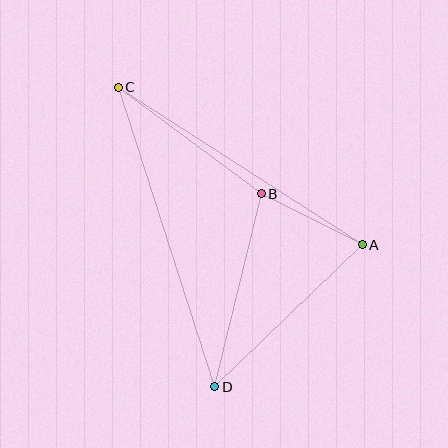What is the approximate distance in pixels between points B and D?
The distance between B and D is approximately 199 pixels.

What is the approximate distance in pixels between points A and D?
The distance between A and D is approximately 205 pixels.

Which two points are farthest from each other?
Points C and D are farthest from each other.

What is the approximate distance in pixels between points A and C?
The distance between A and C is approximately 291 pixels.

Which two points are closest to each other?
Points A and B are closest to each other.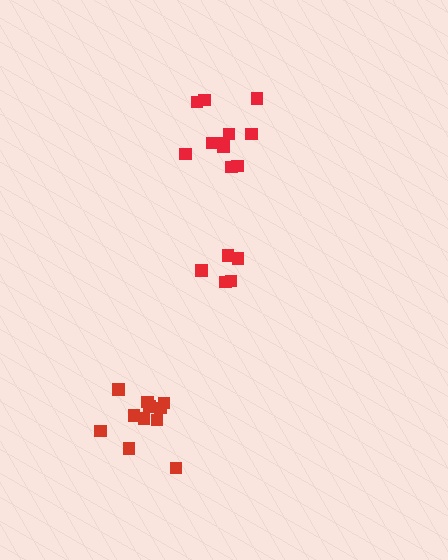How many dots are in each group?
Group 1: 11 dots, Group 2: 5 dots, Group 3: 11 dots (27 total).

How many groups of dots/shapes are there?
There are 3 groups.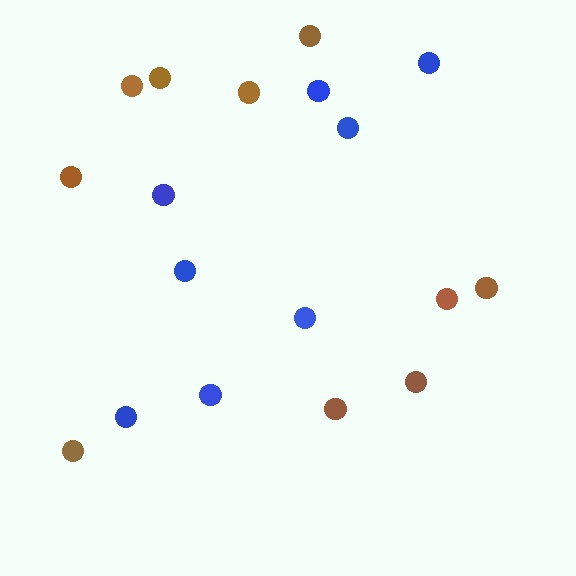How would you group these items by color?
There are 2 groups: one group of brown circles (10) and one group of blue circles (8).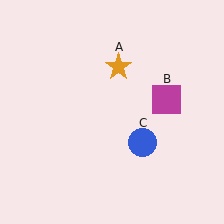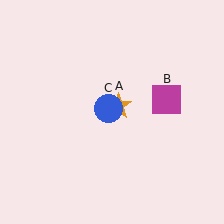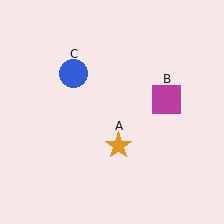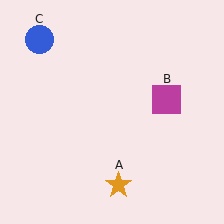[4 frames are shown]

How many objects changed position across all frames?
2 objects changed position: orange star (object A), blue circle (object C).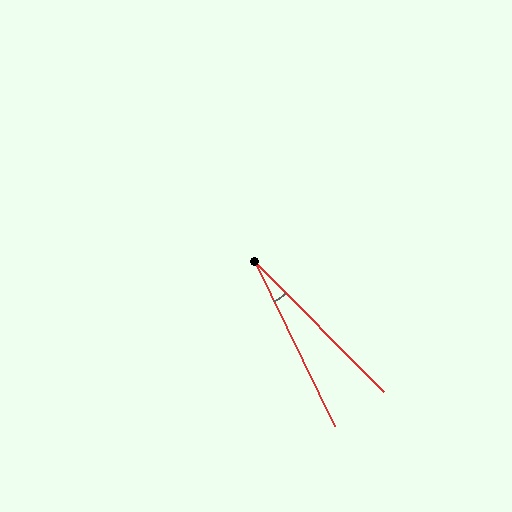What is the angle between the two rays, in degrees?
Approximately 19 degrees.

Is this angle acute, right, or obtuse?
It is acute.